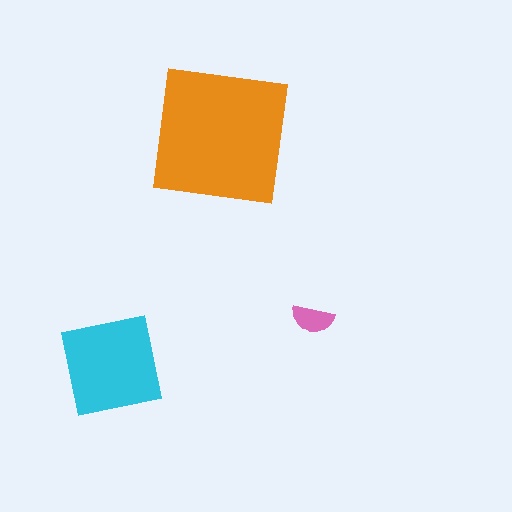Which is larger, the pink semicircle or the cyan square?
The cyan square.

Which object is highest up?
The orange square is topmost.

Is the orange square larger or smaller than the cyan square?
Larger.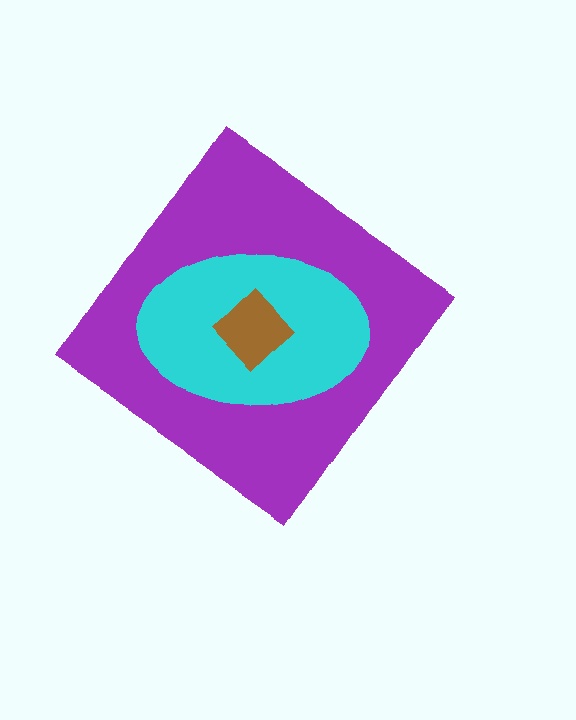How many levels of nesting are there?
3.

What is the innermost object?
The brown diamond.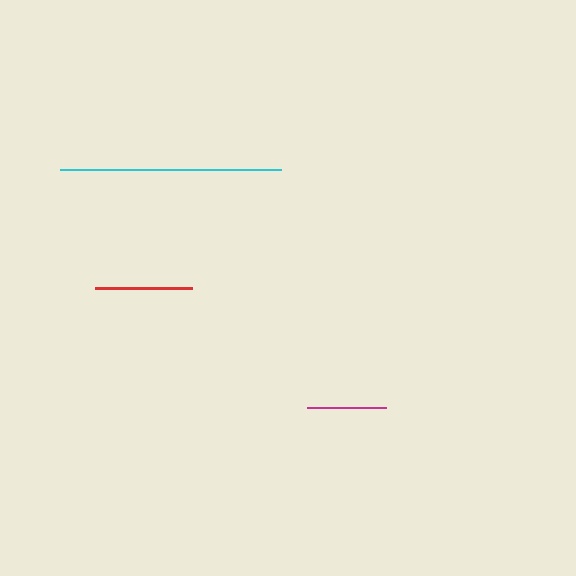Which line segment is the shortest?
The magenta line is the shortest at approximately 79 pixels.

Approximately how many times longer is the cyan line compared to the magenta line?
The cyan line is approximately 2.8 times the length of the magenta line.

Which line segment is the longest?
The cyan line is the longest at approximately 220 pixels.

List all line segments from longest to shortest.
From longest to shortest: cyan, red, magenta.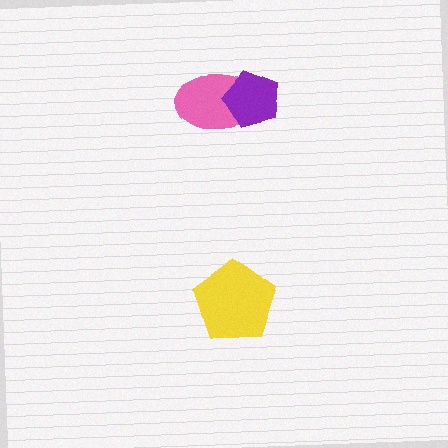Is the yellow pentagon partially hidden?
No, no other shape covers it.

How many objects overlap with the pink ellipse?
1 object overlaps with the pink ellipse.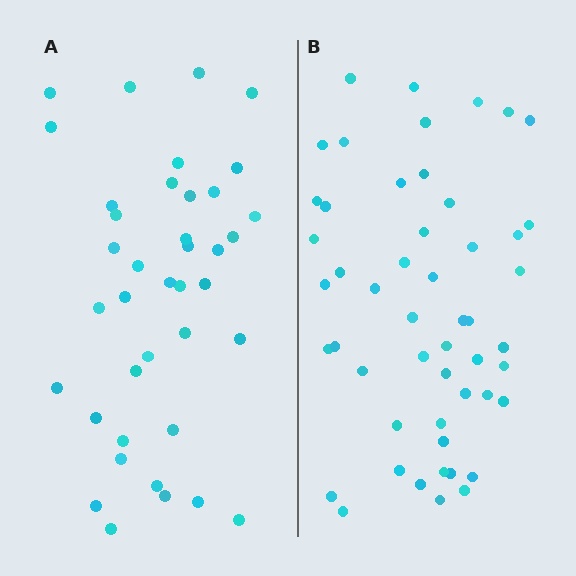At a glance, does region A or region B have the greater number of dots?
Region B (the right region) has more dots.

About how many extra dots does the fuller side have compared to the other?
Region B has roughly 12 or so more dots than region A.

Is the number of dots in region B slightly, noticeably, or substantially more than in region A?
Region B has noticeably more, but not dramatically so. The ratio is roughly 1.3 to 1.